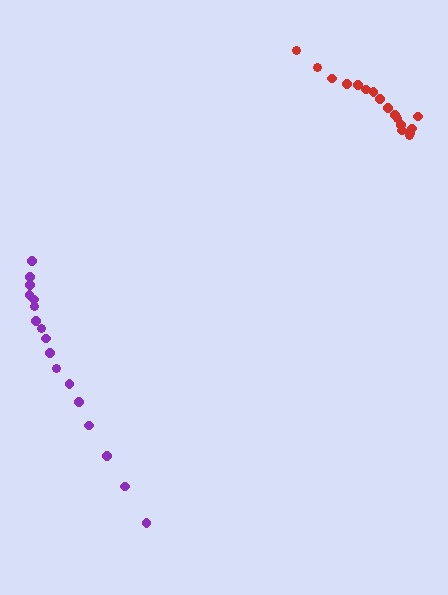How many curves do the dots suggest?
There are 2 distinct paths.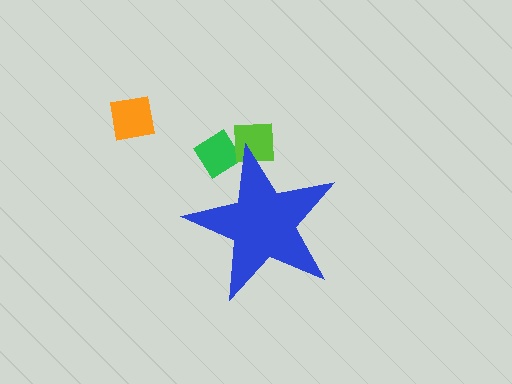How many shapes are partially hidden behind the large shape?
2 shapes are partially hidden.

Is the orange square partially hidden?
No, the orange square is fully visible.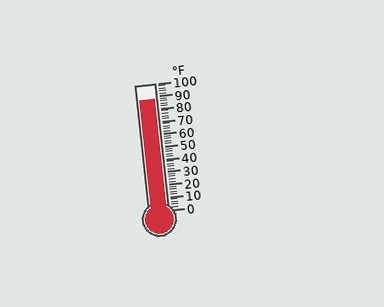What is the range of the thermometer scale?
The thermometer scale ranges from 0°F to 100°F.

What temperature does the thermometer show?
The thermometer shows approximately 88°F.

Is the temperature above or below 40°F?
The temperature is above 40°F.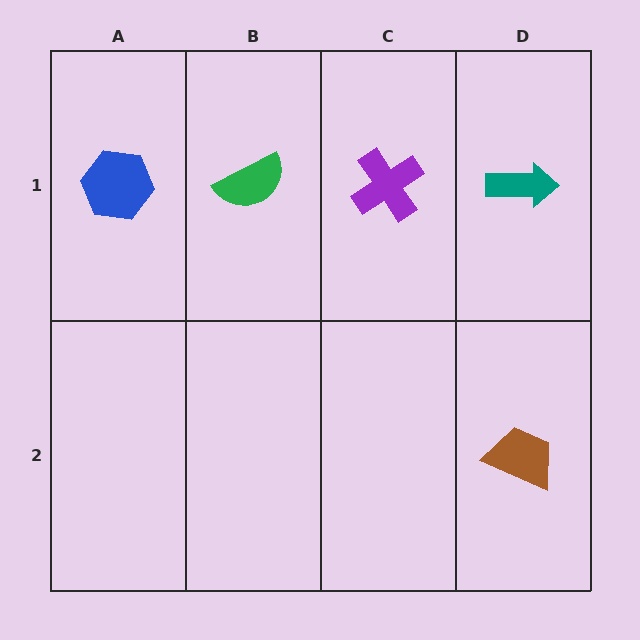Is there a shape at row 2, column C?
No, that cell is empty.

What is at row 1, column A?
A blue hexagon.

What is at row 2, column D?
A brown trapezoid.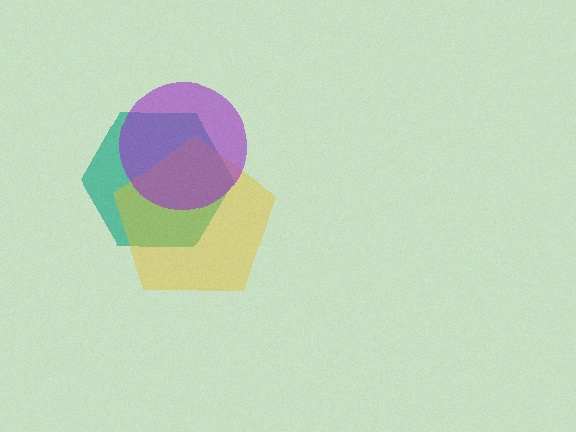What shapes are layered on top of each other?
The layered shapes are: a teal hexagon, a yellow pentagon, a purple circle.